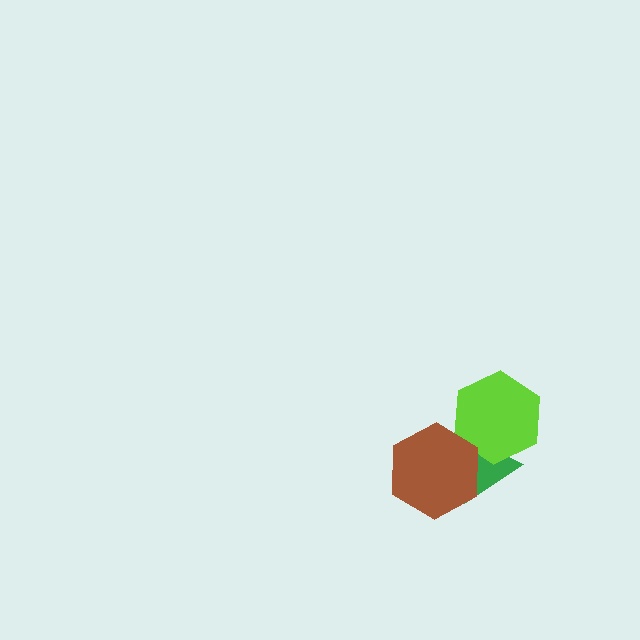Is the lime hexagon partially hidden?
Yes, it is partially covered by another shape.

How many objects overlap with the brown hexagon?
2 objects overlap with the brown hexagon.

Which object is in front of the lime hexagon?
The brown hexagon is in front of the lime hexagon.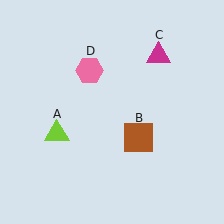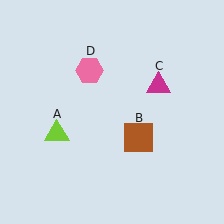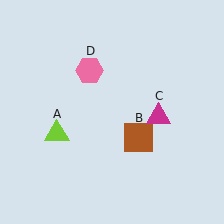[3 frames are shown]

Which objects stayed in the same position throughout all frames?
Lime triangle (object A) and brown square (object B) and pink hexagon (object D) remained stationary.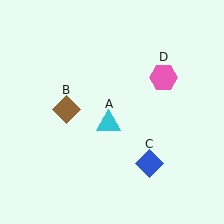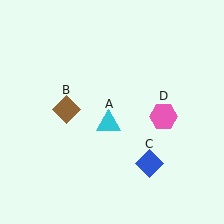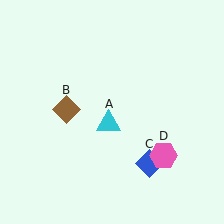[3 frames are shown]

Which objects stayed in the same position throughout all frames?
Cyan triangle (object A) and brown diamond (object B) and blue diamond (object C) remained stationary.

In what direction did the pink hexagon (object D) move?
The pink hexagon (object D) moved down.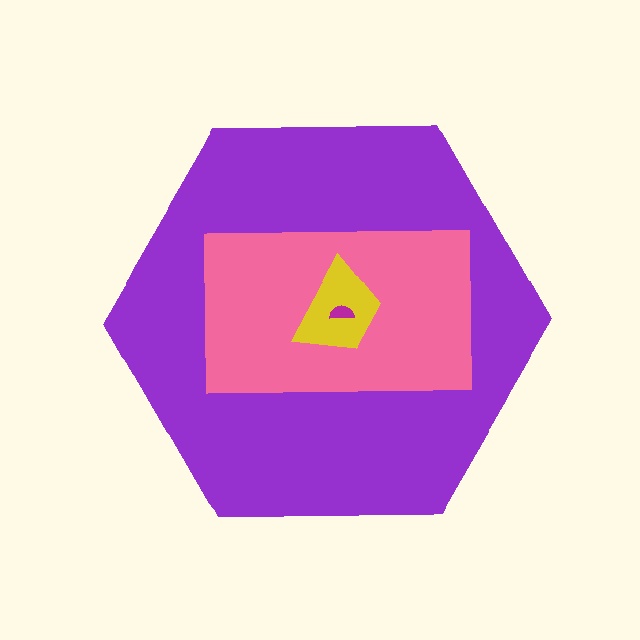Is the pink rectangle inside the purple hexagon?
Yes.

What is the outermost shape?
The purple hexagon.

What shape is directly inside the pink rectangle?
The yellow trapezoid.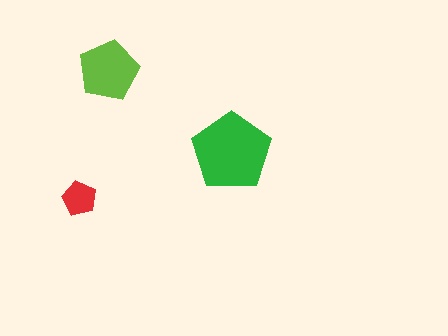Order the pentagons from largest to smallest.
the green one, the lime one, the red one.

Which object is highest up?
The lime pentagon is topmost.